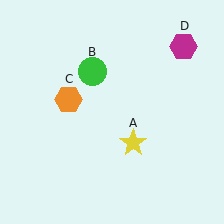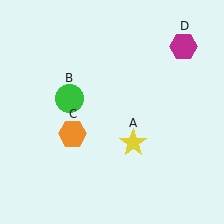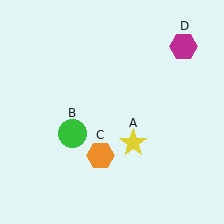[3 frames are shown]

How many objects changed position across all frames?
2 objects changed position: green circle (object B), orange hexagon (object C).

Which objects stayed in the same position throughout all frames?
Yellow star (object A) and magenta hexagon (object D) remained stationary.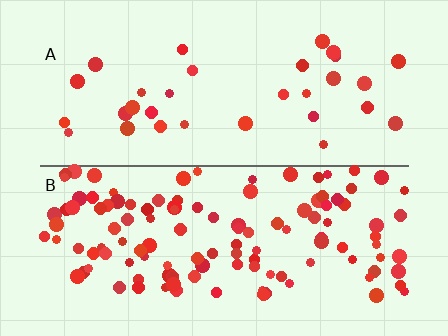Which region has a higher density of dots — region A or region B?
B (the bottom).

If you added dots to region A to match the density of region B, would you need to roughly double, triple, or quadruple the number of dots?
Approximately quadruple.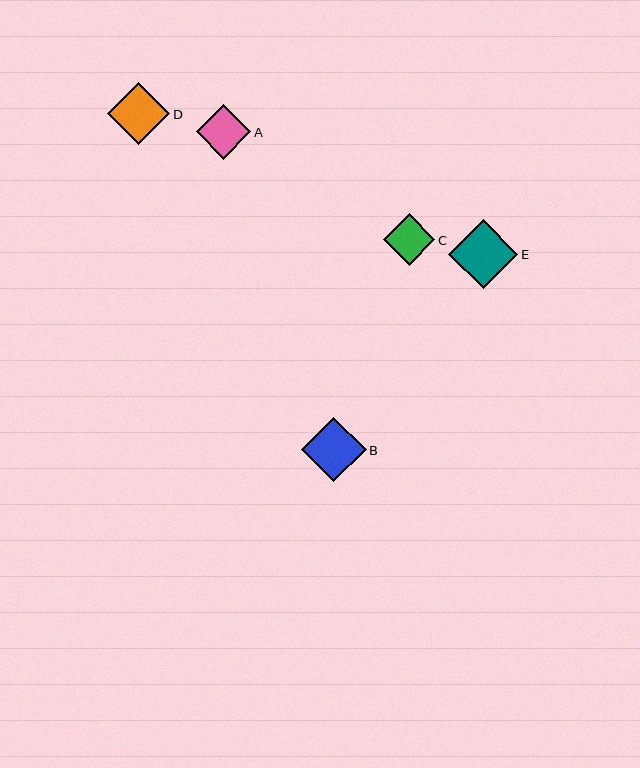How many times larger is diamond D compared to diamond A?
Diamond D is approximately 1.1 times the size of diamond A.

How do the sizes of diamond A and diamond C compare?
Diamond A and diamond C are approximately the same size.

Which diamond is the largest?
Diamond E is the largest with a size of approximately 69 pixels.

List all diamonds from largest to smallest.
From largest to smallest: E, B, D, A, C.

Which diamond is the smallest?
Diamond C is the smallest with a size of approximately 52 pixels.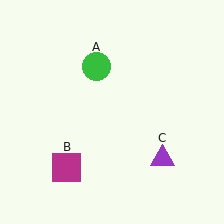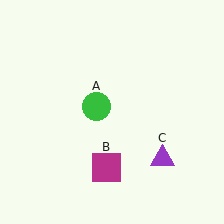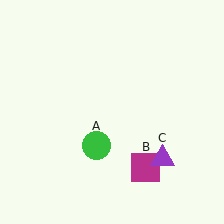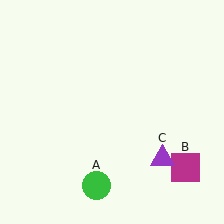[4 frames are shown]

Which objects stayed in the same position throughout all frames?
Purple triangle (object C) remained stationary.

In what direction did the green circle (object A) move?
The green circle (object A) moved down.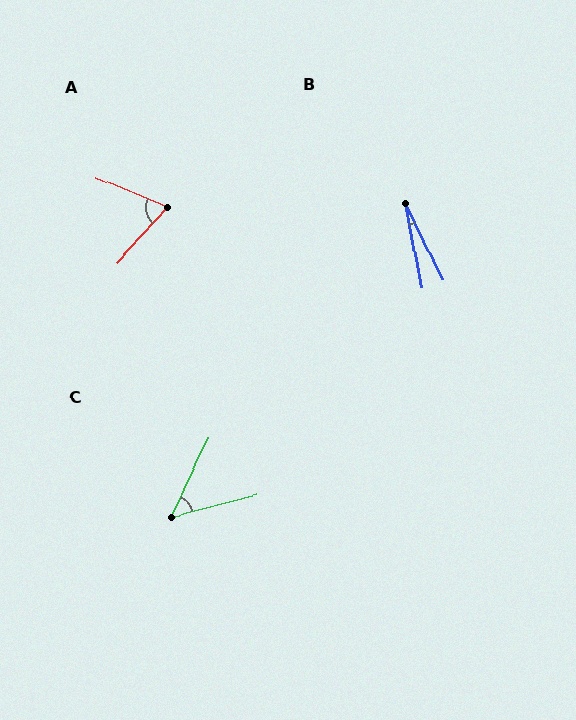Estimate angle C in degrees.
Approximately 50 degrees.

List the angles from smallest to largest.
B (15°), C (50°), A (70°).